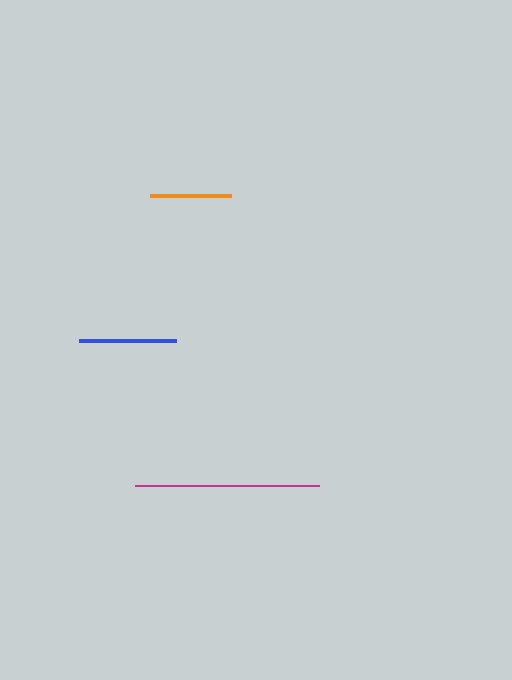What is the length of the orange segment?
The orange segment is approximately 81 pixels long.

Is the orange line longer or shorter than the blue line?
The blue line is longer than the orange line.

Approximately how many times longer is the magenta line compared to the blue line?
The magenta line is approximately 1.9 times the length of the blue line.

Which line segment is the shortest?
The orange line is the shortest at approximately 81 pixels.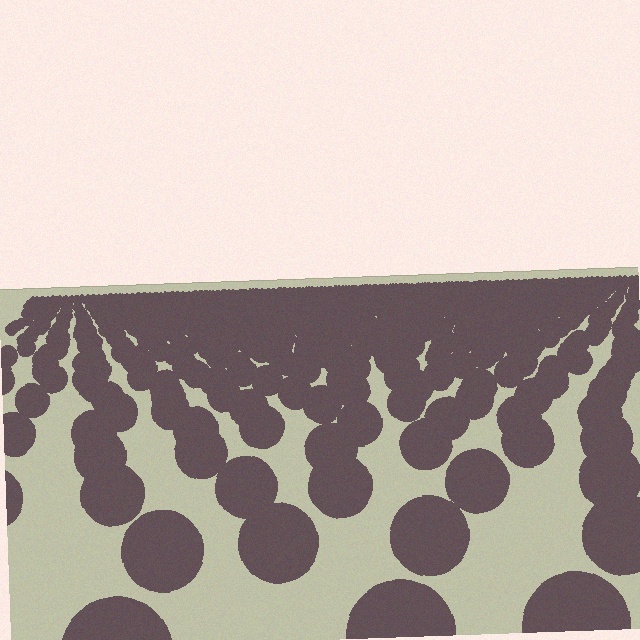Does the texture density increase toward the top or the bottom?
Density increases toward the top.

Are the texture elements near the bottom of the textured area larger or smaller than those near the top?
Larger. Near the bottom, elements are closer to the viewer and appear at a bigger on-screen size.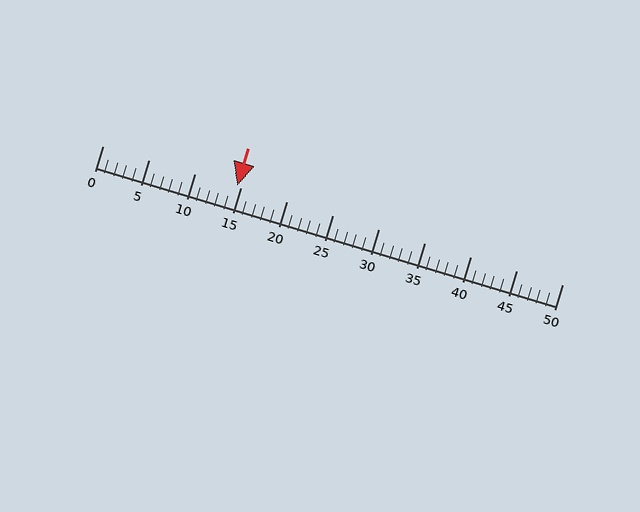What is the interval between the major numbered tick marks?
The major tick marks are spaced 5 units apart.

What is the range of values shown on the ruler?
The ruler shows values from 0 to 50.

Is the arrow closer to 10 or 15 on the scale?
The arrow is closer to 15.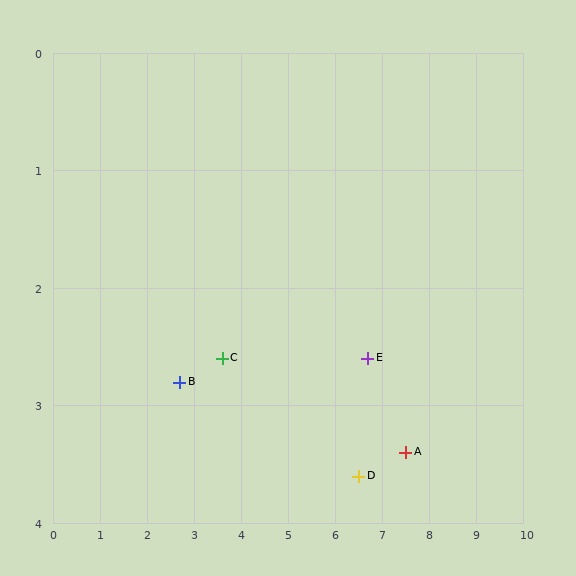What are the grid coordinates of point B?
Point B is at approximately (2.7, 2.8).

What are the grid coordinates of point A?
Point A is at approximately (7.5, 3.4).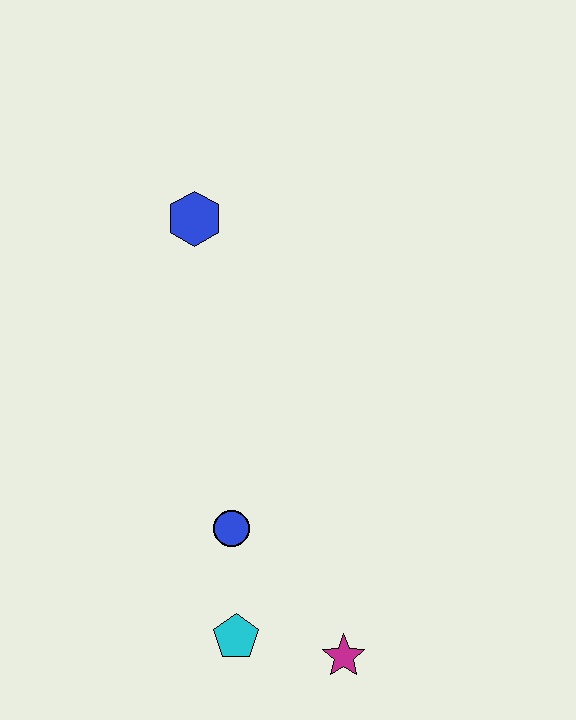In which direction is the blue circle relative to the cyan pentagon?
The blue circle is above the cyan pentagon.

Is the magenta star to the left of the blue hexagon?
No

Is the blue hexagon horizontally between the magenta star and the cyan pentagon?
No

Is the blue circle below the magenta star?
No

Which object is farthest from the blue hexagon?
The magenta star is farthest from the blue hexagon.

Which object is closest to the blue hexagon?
The blue circle is closest to the blue hexagon.